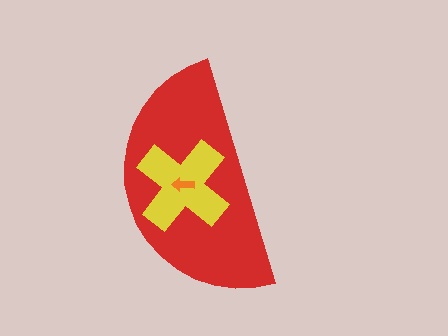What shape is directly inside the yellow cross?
The orange arrow.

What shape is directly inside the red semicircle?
The yellow cross.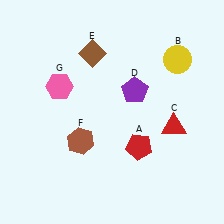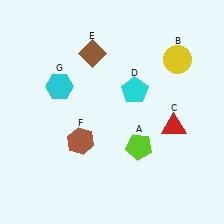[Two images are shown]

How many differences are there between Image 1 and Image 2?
There are 3 differences between the two images.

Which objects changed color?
A changed from red to lime. D changed from purple to cyan. G changed from pink to cyan.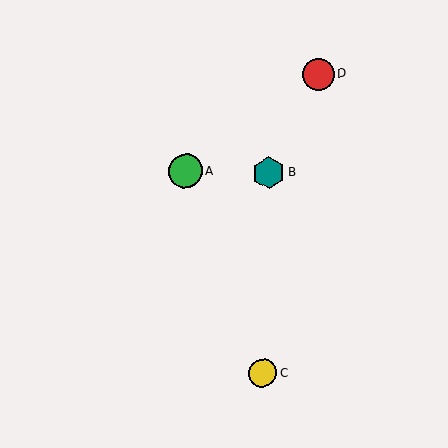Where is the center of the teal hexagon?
The center of the teal hexagon is at (269, 173).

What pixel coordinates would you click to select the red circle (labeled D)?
Click at (319, 74) to select the red circle D.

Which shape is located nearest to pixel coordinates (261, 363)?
The yellow circle (labeled C) at (262, 373) is nearest to that location.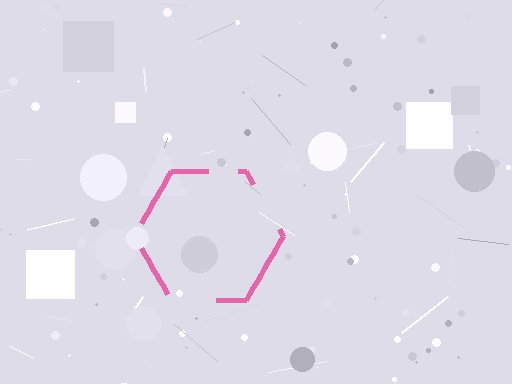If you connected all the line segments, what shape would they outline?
They would outline a hexagon.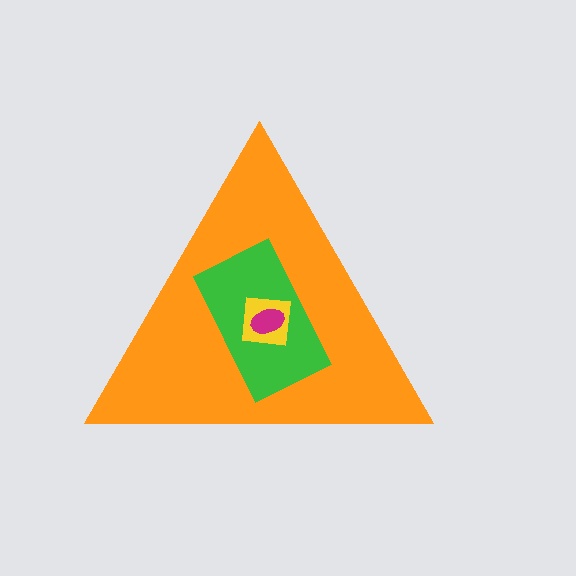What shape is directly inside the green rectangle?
The yellow square.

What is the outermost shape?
The orange triangle.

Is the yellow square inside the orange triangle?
Yes.